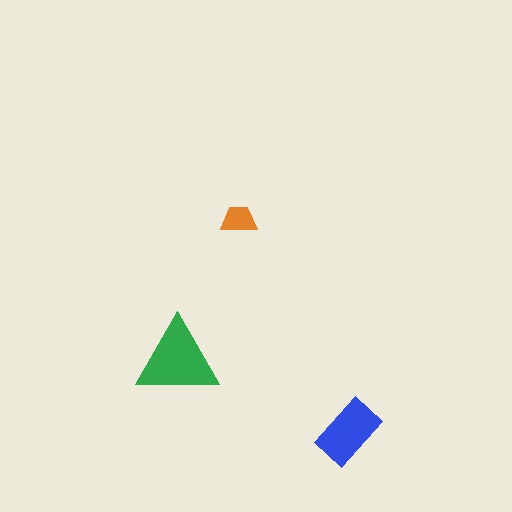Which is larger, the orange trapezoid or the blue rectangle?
The blue rectangle.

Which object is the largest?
The green triangle.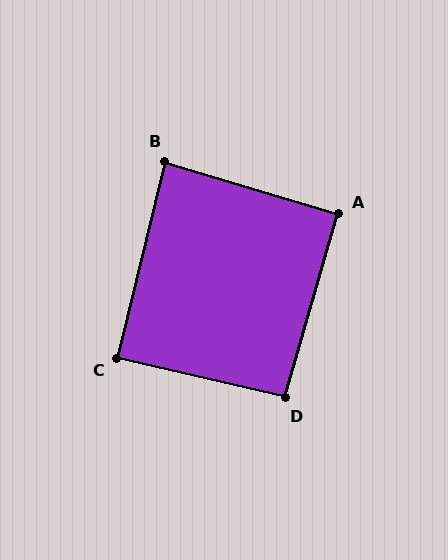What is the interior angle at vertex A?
Approximately 90 degrees (approximately right).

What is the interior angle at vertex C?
Approximately 90 degrees (approximately right).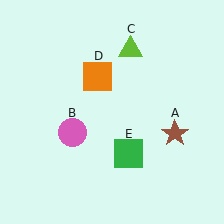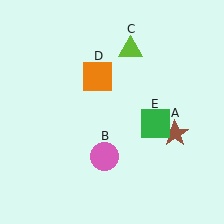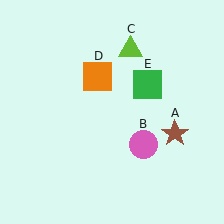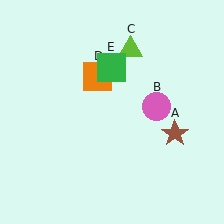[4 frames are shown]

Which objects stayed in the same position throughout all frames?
Brown star (object A) and lime triangle (object C) and orange square (object D) remained stationary.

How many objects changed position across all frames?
2 objects changed position: pink circle (object B), green square (object E).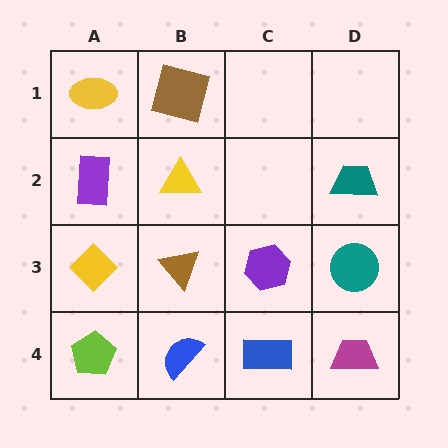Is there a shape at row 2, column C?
No, that cell is empty.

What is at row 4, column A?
A lime pentagon.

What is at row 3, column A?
A yellow diamond.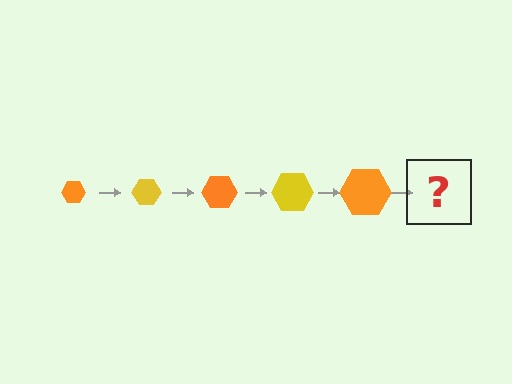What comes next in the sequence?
The next element should be a yellow hexagon, larger than the previous one.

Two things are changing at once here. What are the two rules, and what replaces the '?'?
The two rules are that the hexagon grows larger each step and the color cycles through orange and yellow. The '?' should be a yellow hexagon, larger than the previous one.